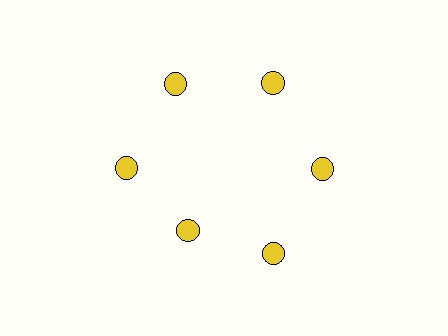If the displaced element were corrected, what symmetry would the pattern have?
It would have 6-fold rotational symmetry — the pattern would map onto itself every 60 degrees.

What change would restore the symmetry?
The symmetry would be restored by moving it outward, back onto the ring so that all 6 circles sit at equal angles and equal distance from the center.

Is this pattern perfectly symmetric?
No. The 6 yellow circles are arranged in a ring, but one element near the 7 o'clock position is pulled inward toward the center, breaking the 6-fold rotational symmetry.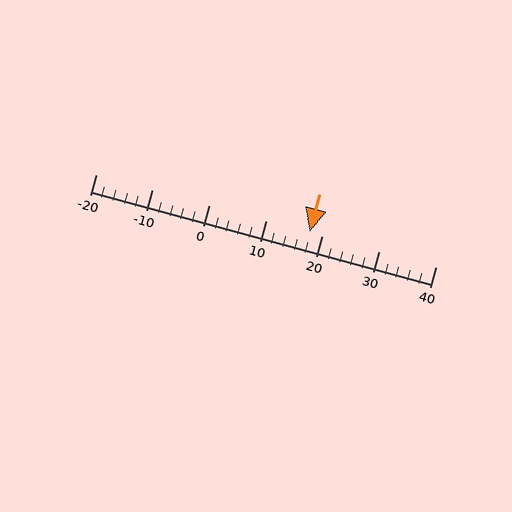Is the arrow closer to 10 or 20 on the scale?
The arrow is closer to 20.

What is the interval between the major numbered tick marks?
The major tick marks are spaced 10 units apart.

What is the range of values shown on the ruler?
The ruler shows values from -20 to 40.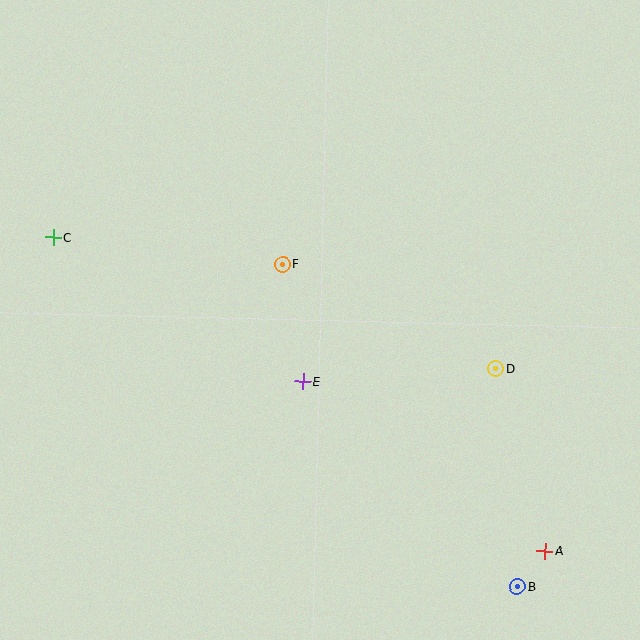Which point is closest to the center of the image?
Point E at (303, 382) is closest to the center.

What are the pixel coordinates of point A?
Point A is at (545, 551).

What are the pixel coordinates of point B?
Point B is at (517, 586).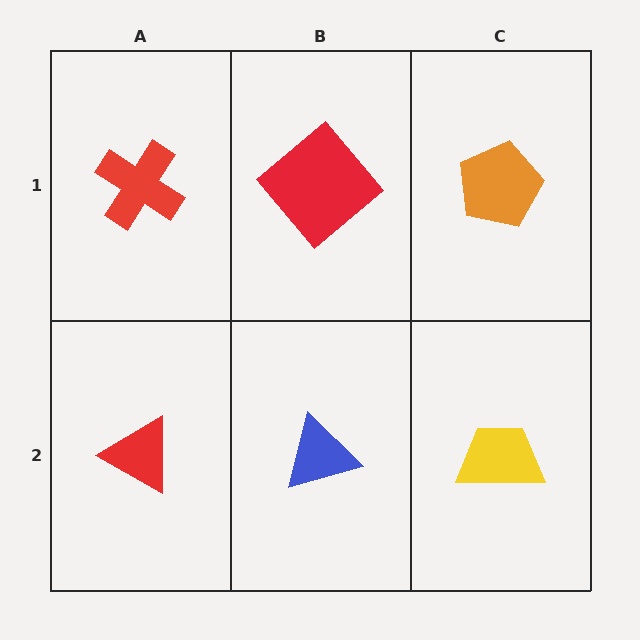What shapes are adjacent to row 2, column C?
An orange pentagon (row 1, column C), a blue triangle (row 2, column B).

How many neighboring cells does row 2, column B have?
3.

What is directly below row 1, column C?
A yellow trapezoid.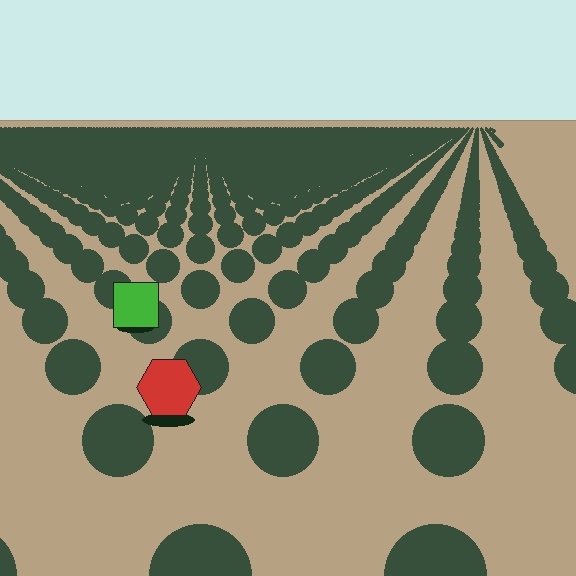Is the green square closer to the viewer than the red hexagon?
No. The red hexagon is closer — you can tell from the texture gradient: the ground texture is coarser near it.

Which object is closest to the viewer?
The red hexagon is closest. The texture marks near it are larger and more spread out.